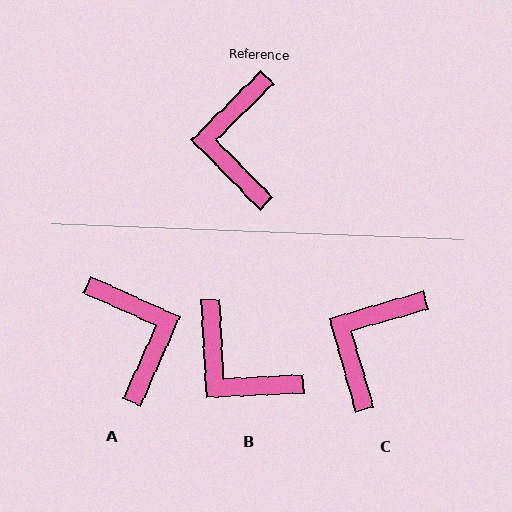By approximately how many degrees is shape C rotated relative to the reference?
Approximately 28 degrees clockwise.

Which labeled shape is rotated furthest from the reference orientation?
A, about 159 degrees away.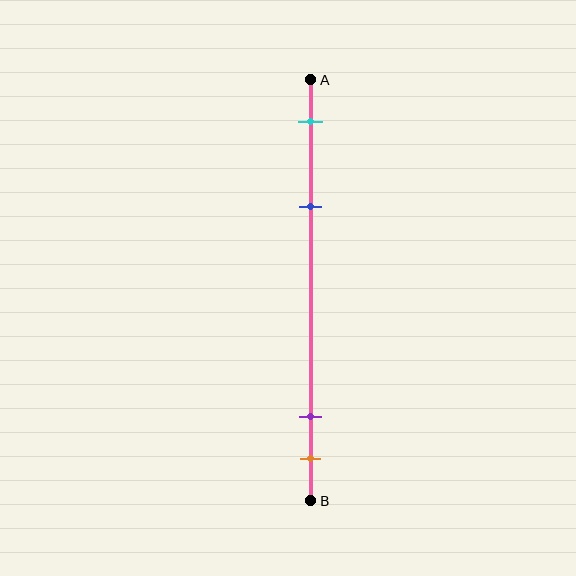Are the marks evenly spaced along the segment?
No, the marks are not evenly spaced.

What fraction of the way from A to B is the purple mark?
The purple mark is approximately 80% (0.8) of the way from A to B.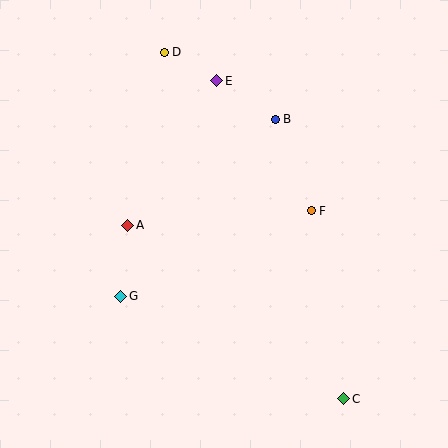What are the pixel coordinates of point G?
Point G is at (121, 296).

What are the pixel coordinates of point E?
Point E is at (217, 81).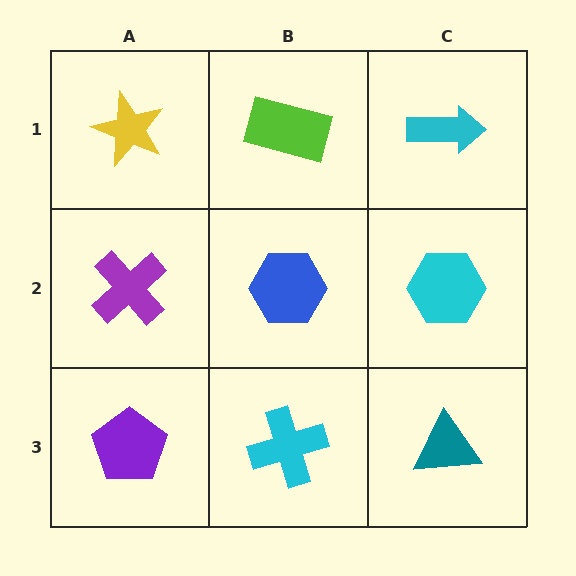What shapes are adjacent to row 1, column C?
A cyan hexagon (row 2, column C), a lime rectangle (row 1, column B).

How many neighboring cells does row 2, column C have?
3.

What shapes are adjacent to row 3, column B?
A blue hexagon (row 2, column B), a purple pentagon (row 3, column A), a teal triangle (row 3, column C).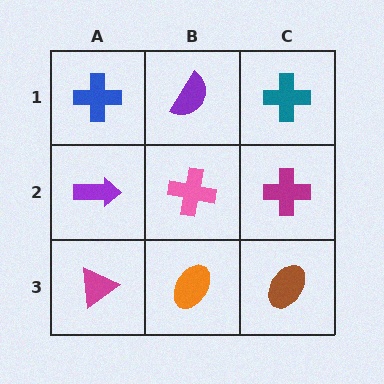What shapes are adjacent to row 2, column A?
A blue cross (row 1, column A), a magenta triangle (row 3, column A), a pink cross (row 2, column B).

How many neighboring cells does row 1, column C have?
2.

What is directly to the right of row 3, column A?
An orange ellipse.